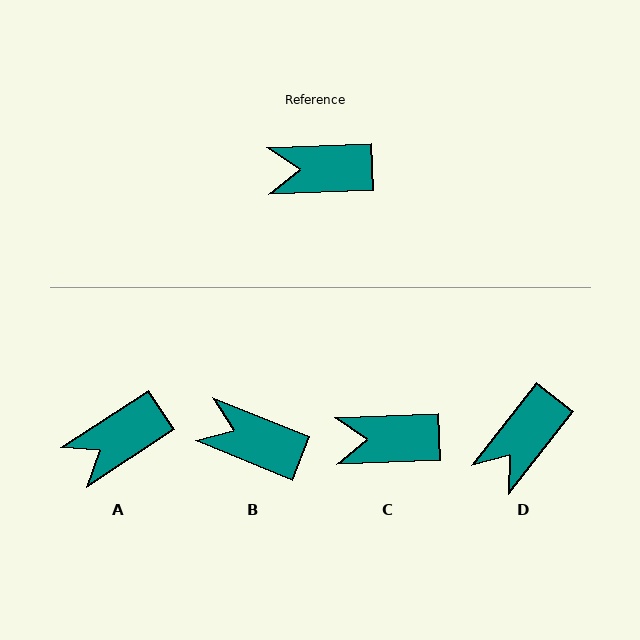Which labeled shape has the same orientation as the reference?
C.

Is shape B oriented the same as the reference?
No, it is off by about 24 degrees.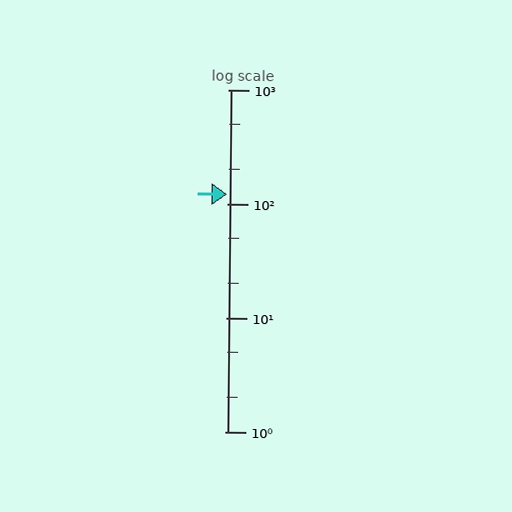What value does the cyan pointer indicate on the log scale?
The pointer indicates approximately 120.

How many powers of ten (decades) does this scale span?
The scale spans 3 decades, from 1 to 1000.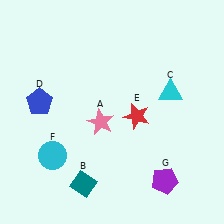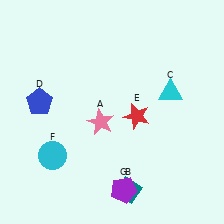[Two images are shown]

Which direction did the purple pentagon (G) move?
The purple pentagon (G) moved left.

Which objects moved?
The objects that moved are: the teal diamond (B), the purple pentagon (G).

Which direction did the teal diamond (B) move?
The teal diamond (B) moved right.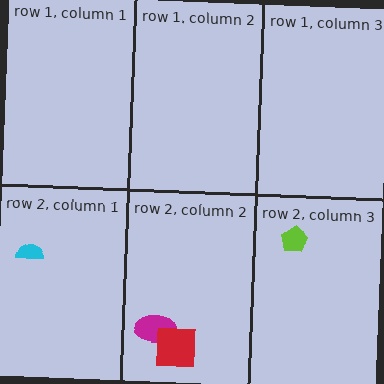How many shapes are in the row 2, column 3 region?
1.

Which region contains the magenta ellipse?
The row 2, column 2 region.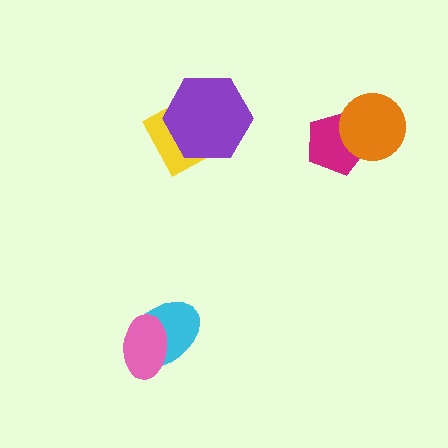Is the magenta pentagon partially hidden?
Yes, it is partially covered by another shape.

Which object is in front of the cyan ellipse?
The pink ellipse is in front of the cyan ellipse.